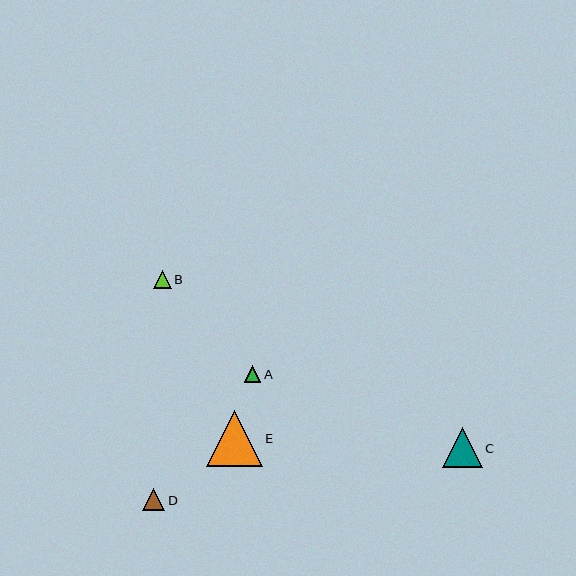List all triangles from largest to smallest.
From largest to smallest: E, C, D, B, A.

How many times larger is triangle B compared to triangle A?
Triangle B is approximately 1.1 times the size of triangle A.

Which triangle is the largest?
Triangle E is the largest with a size of approximately 56 pixels.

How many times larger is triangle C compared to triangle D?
Triangle C is approximately 1.8 times the size of triangle D.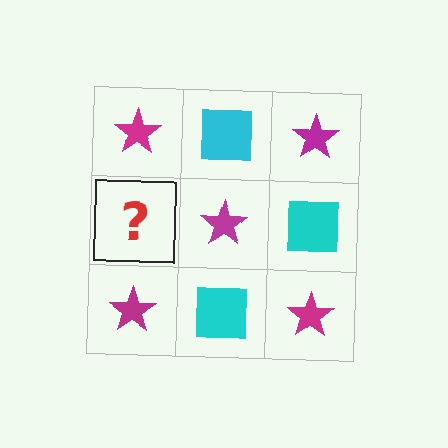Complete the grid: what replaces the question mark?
The question mark should be replaced with a cyan square.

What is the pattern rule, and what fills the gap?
The rule is that it alternates magenta star and cyan square in a checkerboard pattern. The gap should be filled with a cyan square.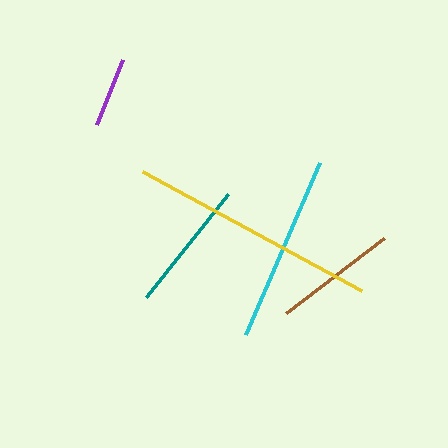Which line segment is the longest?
The yellow line is the longest at approximately 250 pixels.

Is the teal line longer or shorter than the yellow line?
The yellow line is longer than the teal line.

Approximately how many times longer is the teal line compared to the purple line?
The teal line is approximately 1.9 times the length of the purple line.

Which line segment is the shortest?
The purple line is the shortest at approximately 71 pixels.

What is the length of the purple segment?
The purple segment is approximately 71 pixels long.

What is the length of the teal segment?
The teal segment is approximately 131 pixels long.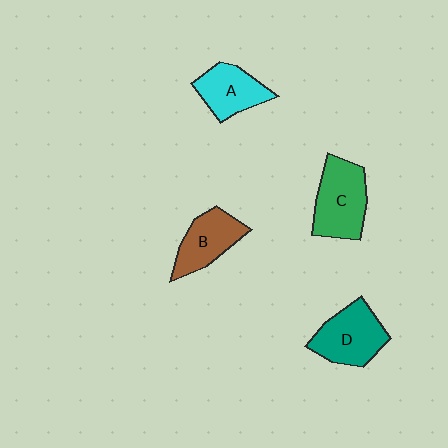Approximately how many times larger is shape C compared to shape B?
Approximately 1.3 times.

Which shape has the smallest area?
Shape A (cyan).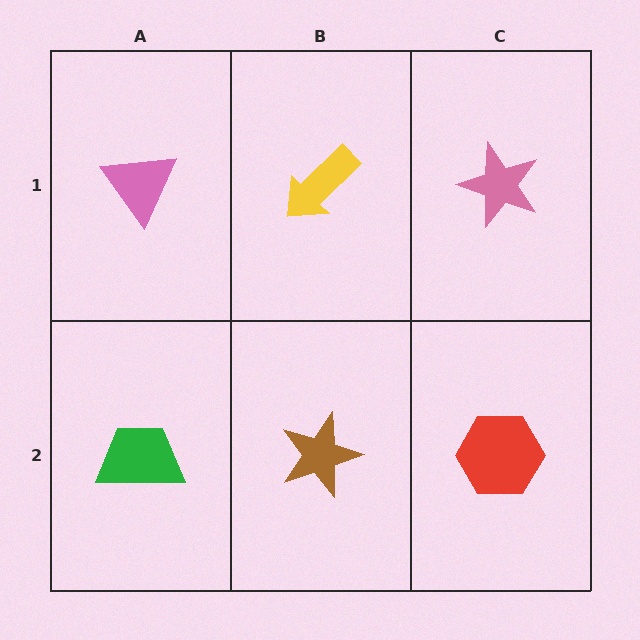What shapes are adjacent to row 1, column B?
A brown star (row 2, column B), a pink triangle (row 1, column A), a pink star (row 1, column C).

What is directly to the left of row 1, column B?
A pink triangle.